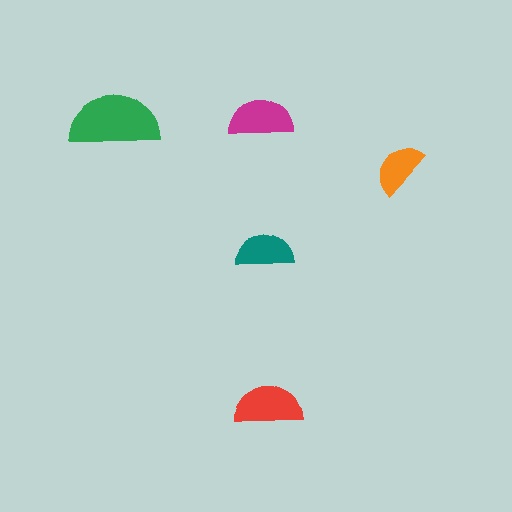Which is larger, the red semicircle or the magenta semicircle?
The red one.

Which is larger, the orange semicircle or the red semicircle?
The red one.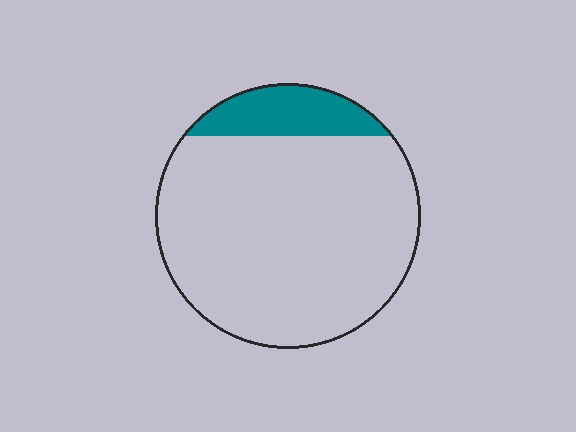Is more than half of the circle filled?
No.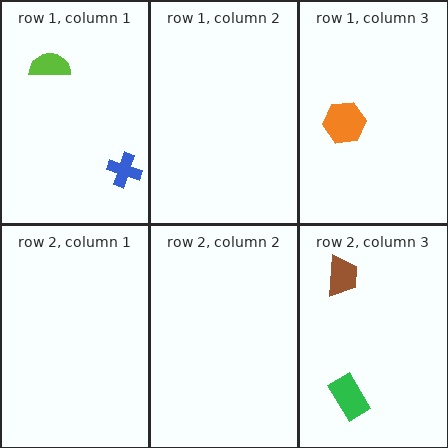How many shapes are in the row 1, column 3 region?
1.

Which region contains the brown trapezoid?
The row 2, column 3 region.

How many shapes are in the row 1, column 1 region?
2.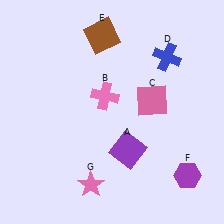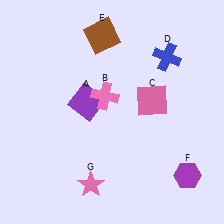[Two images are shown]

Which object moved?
The purple square (A) moved up.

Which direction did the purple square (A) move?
The purple square (A) moved up.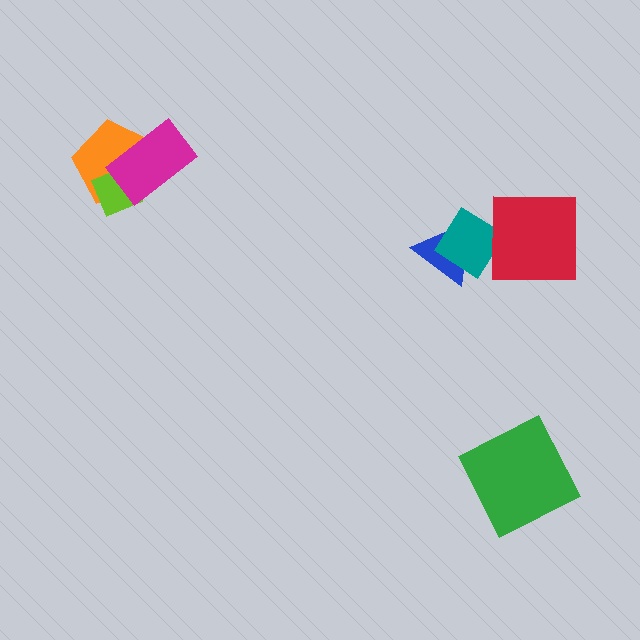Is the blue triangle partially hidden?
Yes, it is partially covered by another shape.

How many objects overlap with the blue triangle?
1 object overlaps with the blue triangle.